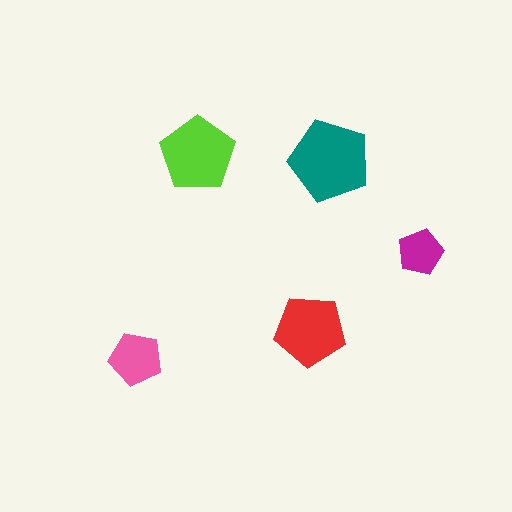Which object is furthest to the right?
The magenta pentagon is rightmost.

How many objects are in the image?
There are 5 objects in the image.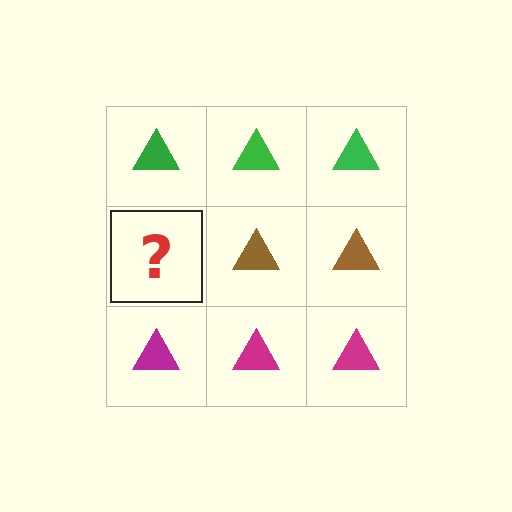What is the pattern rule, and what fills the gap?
The rule is that each row has a consistent color. The gap should be filled with a brown triangle.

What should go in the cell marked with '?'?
The missing cell should contain a brown triangle.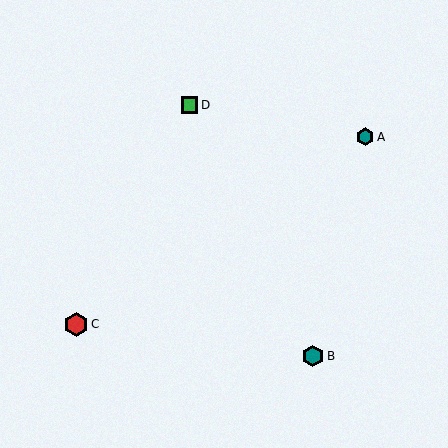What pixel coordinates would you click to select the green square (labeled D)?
Click at (190, 105) to select the green square D.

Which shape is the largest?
The red hexagon (labeled C) is the largest.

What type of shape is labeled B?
Shape B is a teal hexagon.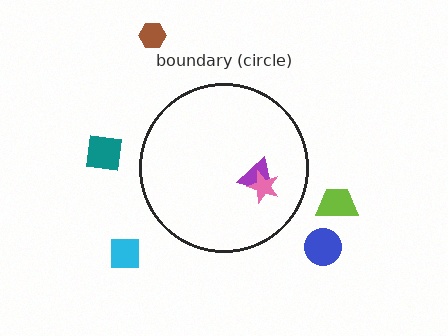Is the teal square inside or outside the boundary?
Outside.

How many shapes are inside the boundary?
2 inside, 5 outside.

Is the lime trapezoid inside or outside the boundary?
Outside.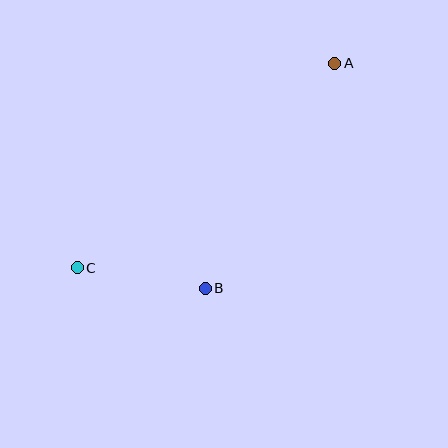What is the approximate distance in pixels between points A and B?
The distance between A and B is approximately 260 pixels.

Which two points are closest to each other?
Points B and C are closest to each other.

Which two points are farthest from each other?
Points A and C are farthest from each other.